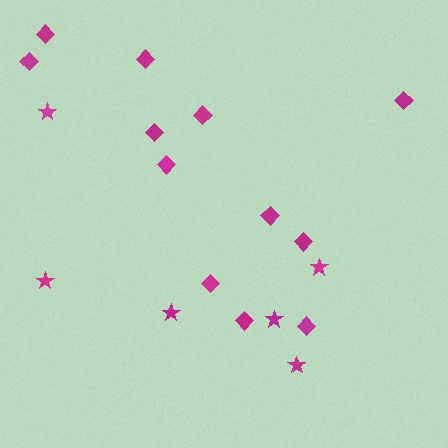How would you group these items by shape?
There are 2 groups: one group of stars (6) and one group of diamonds (12).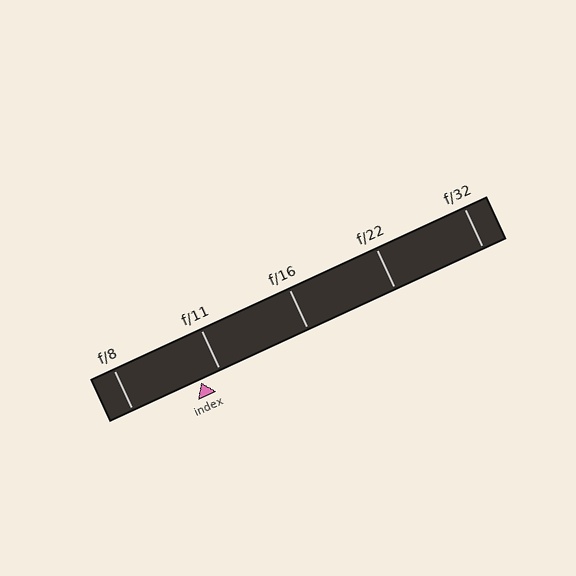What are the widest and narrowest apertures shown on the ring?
The widest aperture shown is f/8 and the narrowest is f/32.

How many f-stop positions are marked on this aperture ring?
There are 5 f-stop positions marked.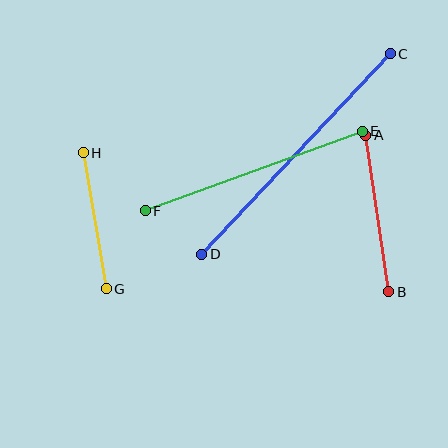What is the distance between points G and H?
The distance is approximately 138 pixels.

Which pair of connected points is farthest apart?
Points C and D are farthest apart.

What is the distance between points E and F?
The distance is approximately 231 pixels.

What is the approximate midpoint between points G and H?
The midpoint is at approximately (95, 221) pixels.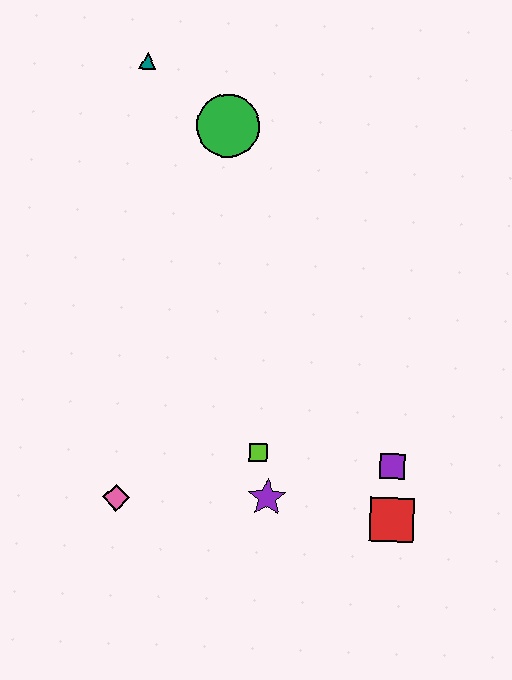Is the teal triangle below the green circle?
No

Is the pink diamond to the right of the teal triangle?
No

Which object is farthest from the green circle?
The red square is farthest from the green circle.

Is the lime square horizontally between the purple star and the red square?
No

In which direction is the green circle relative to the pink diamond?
The green circle is above the pink diamond.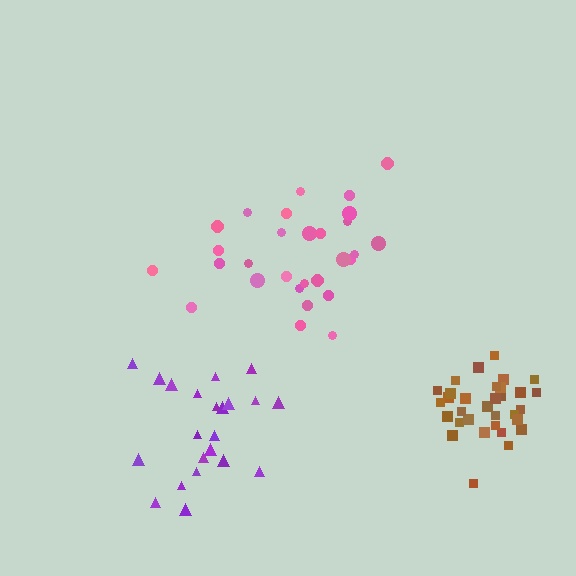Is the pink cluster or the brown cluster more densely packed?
Brown.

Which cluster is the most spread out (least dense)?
Purple.